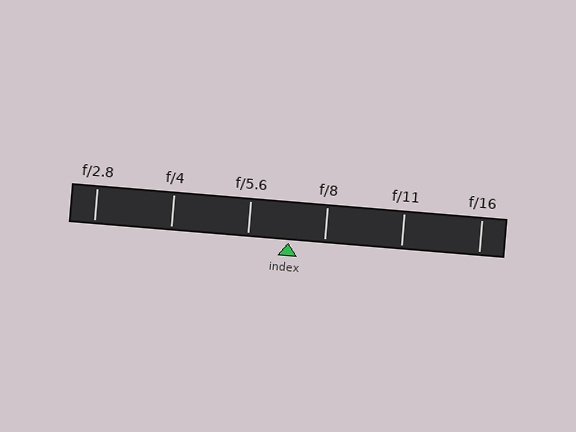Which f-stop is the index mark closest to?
The index mark is closest to f/8.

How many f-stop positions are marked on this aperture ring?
There are 6 f-stop positions marked.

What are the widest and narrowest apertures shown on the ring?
The widest aperture shown is f/2.8 and the narrowest is f/16.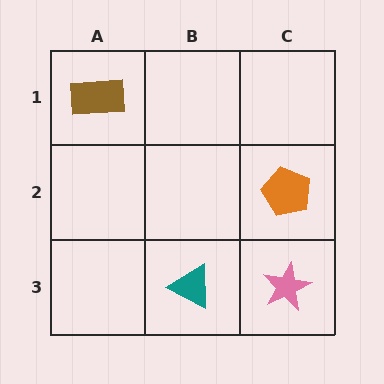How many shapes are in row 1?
1 shape.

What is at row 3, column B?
A teal triangle.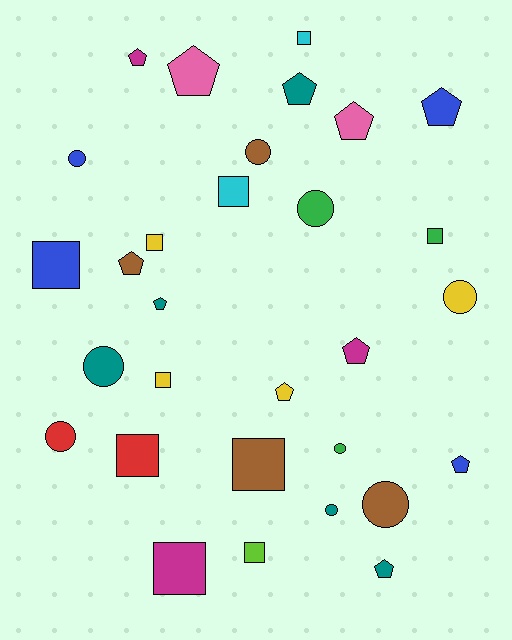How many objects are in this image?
There are 30 objects.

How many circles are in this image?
There are 9 circles.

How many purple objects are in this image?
There are no purple objects.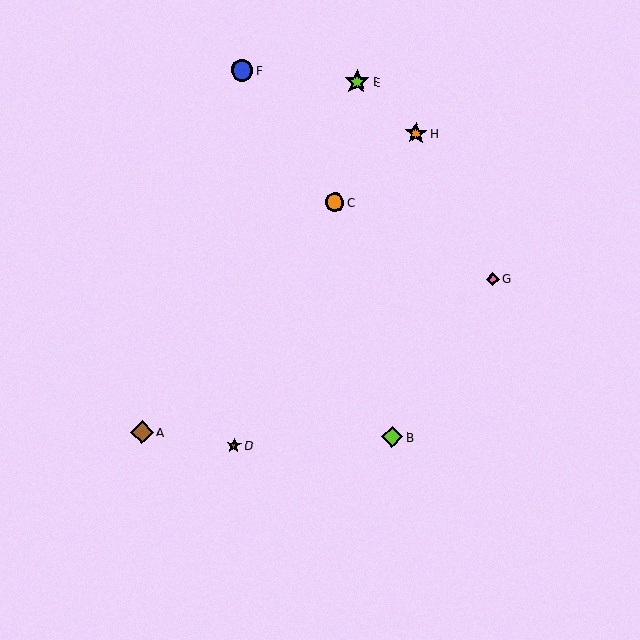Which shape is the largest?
The lime star (labeled E) is the largest.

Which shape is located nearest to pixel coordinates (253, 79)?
The blue circle (labeled F) at (242, 70) is nearest to that location.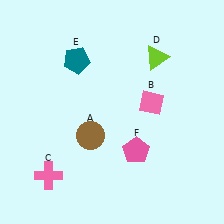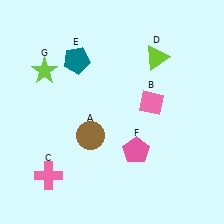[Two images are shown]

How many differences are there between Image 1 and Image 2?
There is 1 difference between the two images.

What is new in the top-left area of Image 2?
A lime star (G) was added in the top-left area of Image 2.